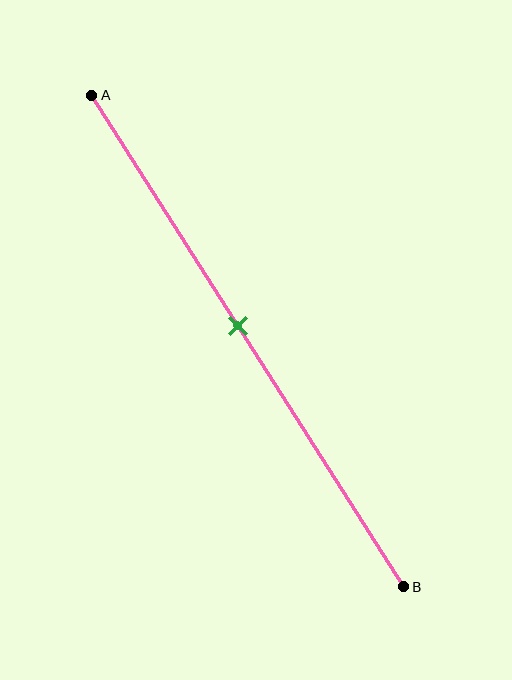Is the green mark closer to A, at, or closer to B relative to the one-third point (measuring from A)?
The green mark is closer to point B than the one-third point of segment AB.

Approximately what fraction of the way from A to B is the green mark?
The green mark is approximately 45% of the way from A to B.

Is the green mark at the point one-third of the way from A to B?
No, the mark is at about 45% from A, not at the 33% one-third point.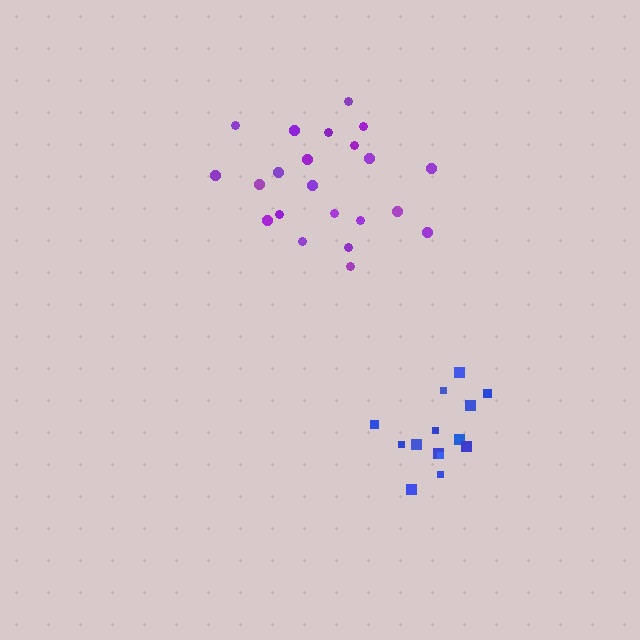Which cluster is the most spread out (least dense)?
Purple.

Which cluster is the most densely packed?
Blue.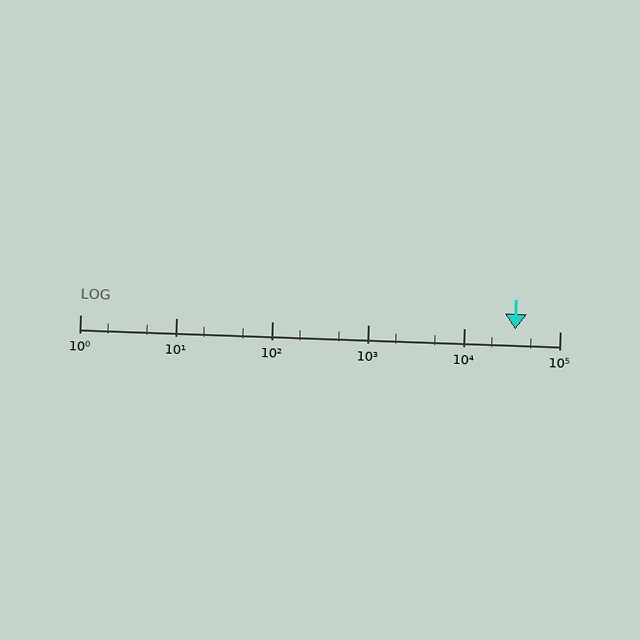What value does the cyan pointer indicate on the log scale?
The pointer indicates approximately 34000.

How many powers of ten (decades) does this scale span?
The scale spans 5 decades, from 1 to 100000.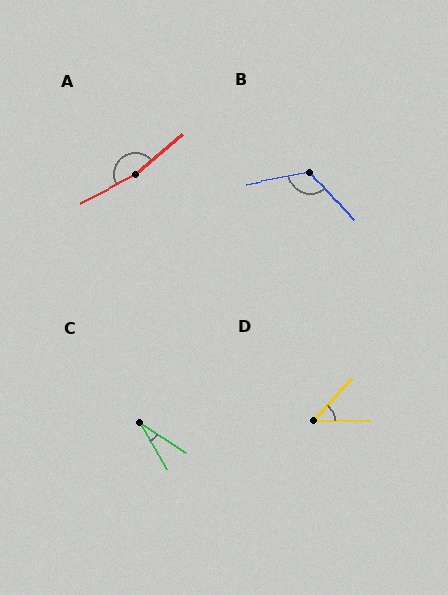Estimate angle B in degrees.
Approximately 121 degrees.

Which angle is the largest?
A, at approximately 166 degrees.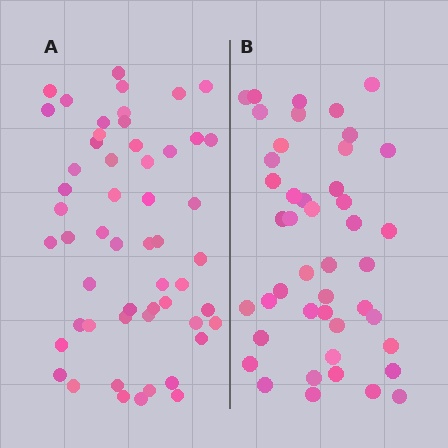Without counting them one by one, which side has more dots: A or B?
Region A (the left region) has more dots.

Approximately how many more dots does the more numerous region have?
Region A has roughly 8 or so more dots than region B.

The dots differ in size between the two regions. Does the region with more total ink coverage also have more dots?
No. Region B has more total ink coverage because its dots are larger, but region A actually contains more individual dots. Total area can be misleading — the number of items is what matters here.